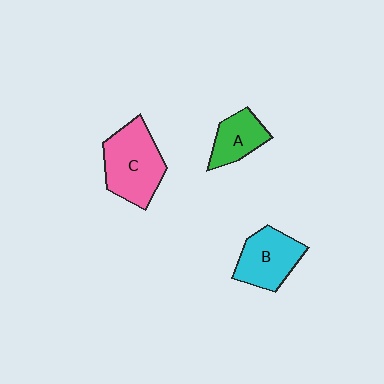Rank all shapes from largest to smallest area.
From largest to smallest: C (pink), B (cyan), A (green).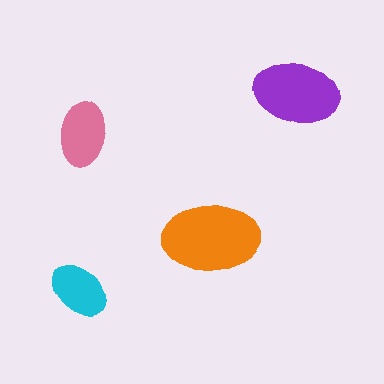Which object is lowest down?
The cyan ellipse is bottommost.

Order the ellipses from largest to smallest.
the orange one, the purple one, the pink one, the cyan one.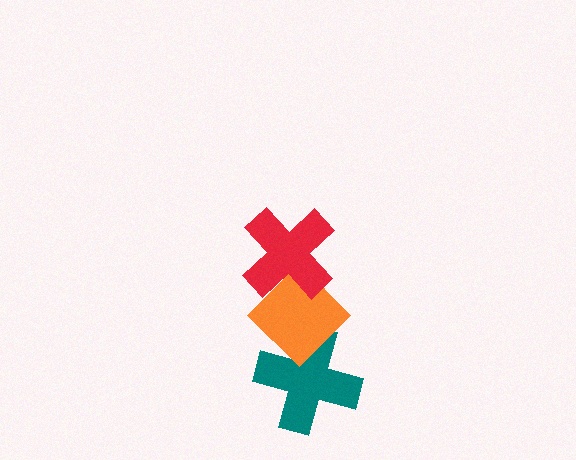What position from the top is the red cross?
The red cross is 1st from the top.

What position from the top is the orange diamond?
The orange diamond is 2nd from the top.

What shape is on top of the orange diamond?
The red cross is on top of the orange diamond.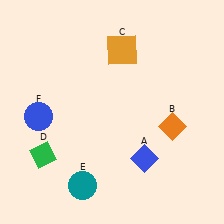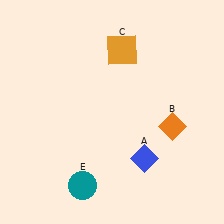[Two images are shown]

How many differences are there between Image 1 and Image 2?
There are 2 differences between the two images.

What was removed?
The blue circle (F), the green diamond (D) were removed in Image 2.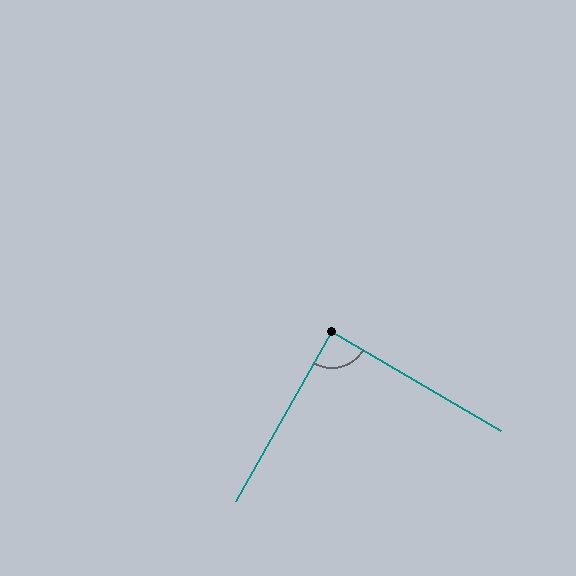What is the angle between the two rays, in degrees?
Approximately 89 degrees.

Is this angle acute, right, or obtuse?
It is approximately a right angle.